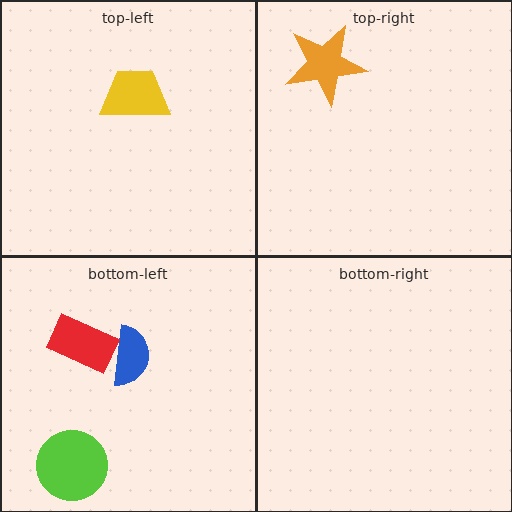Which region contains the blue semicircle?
The bottom-left region.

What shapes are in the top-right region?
The orange star.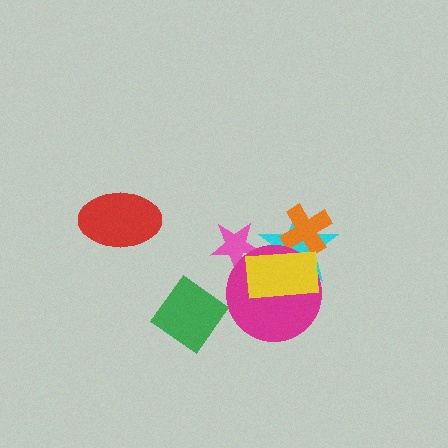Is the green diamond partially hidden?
No, no other shape covers it.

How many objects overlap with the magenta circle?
3 objects overlap with the magenta circle.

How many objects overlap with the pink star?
2 objects overlap with the pink star.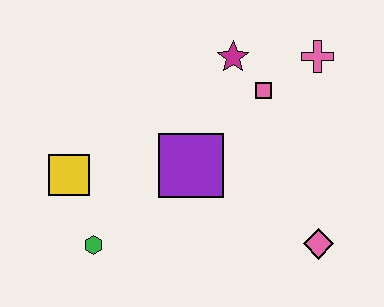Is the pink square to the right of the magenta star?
Yes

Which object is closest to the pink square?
The magenta star is closest to the pink square.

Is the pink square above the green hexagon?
Yes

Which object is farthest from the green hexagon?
The pink cross is farthest from the green hexagon.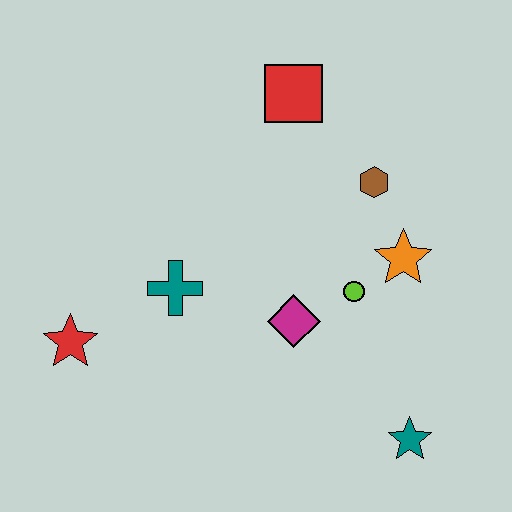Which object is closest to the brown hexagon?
The orange star is closest to the brown hexagon.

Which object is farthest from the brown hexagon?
The red star is farthest from the brown hexagon.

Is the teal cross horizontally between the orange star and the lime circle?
No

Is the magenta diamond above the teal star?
Yes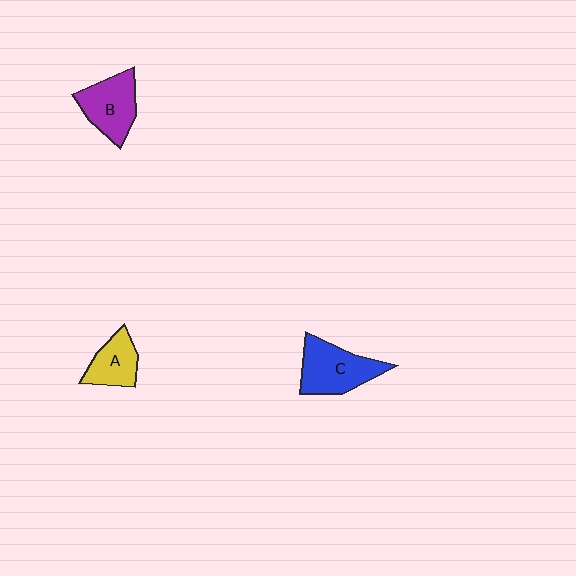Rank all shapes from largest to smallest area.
From largest to smallest: C (blue), B (purple), A (yellow).